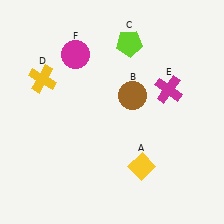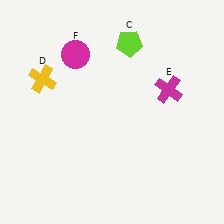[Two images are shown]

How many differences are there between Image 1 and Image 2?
There are 2 differences between the two images.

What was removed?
The yellow diamond (A), the brown circle (B) were removed in Image 2.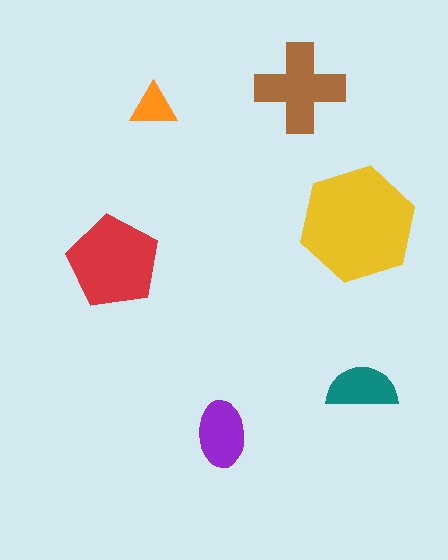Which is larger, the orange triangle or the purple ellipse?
The purple ellipse.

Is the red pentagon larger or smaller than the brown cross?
Larger.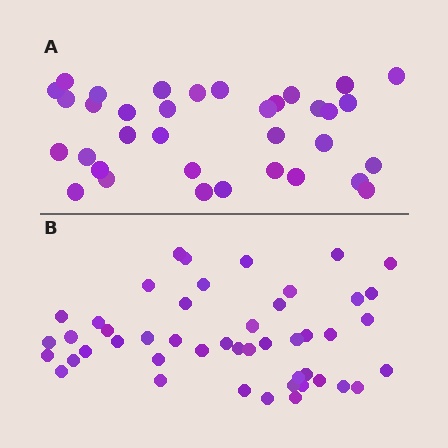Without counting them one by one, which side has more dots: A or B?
Region B (the bottom region) has more dots.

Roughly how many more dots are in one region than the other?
Region B has roughly 12 or so more dots than region A.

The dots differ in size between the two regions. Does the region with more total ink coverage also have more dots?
No. Region A has more total ink coverage because its dots are larger, but region B actually contains more individual dots. Total area can be misleading — the number of items is what matters here.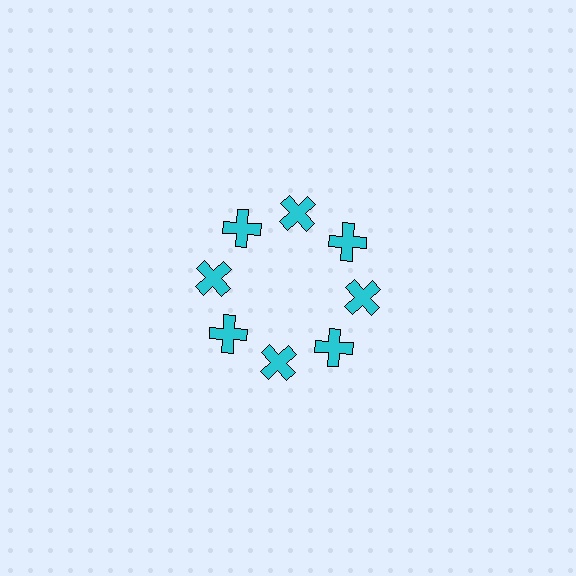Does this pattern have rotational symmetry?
Yes, this pattern has 8-fold rotational symmetry. It looks the same after rotating 45 degrees around the center.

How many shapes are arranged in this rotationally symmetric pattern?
There are 8 shapes, arranged in 8 groups of 1.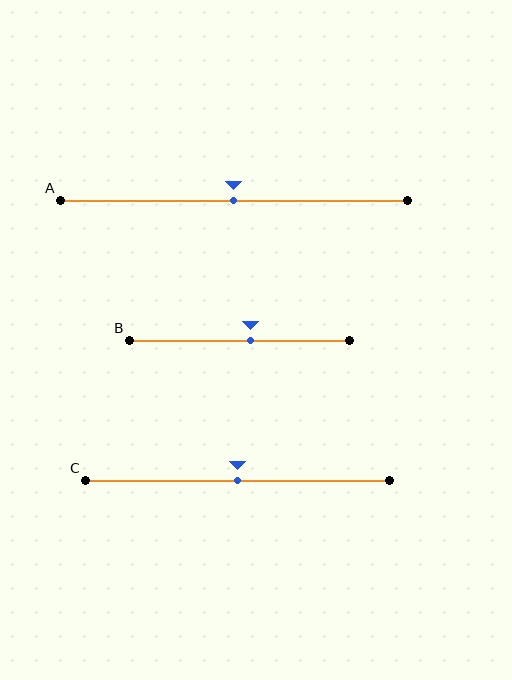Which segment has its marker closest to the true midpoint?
Segment A has its marker closest to the true midpoint.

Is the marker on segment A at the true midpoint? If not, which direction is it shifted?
Yes, the marker on segment A is at the true midpoint.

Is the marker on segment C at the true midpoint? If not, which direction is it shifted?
Yes, the marker on segment C is at the true midpoint.